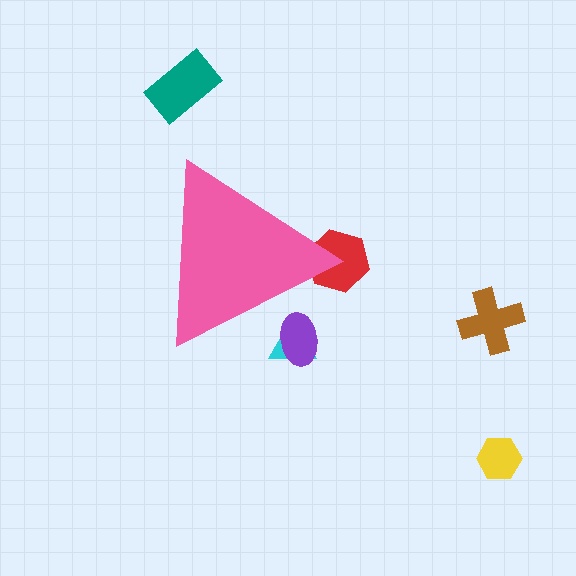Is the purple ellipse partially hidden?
Yes, the purple ellipse is partially hidden behind the pink triangle.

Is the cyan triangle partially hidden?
Yes, the cyan triangle is partially hidden behind the pink triangle.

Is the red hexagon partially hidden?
Yes, the red hexagon is partially hidden behind the pink triangle.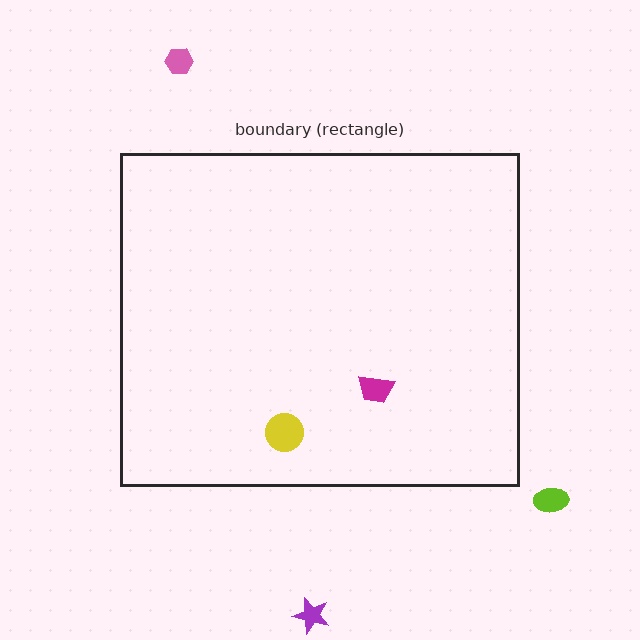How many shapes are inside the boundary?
2 inside, 3 outside.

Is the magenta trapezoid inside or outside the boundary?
Inside.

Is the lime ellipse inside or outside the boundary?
Outside.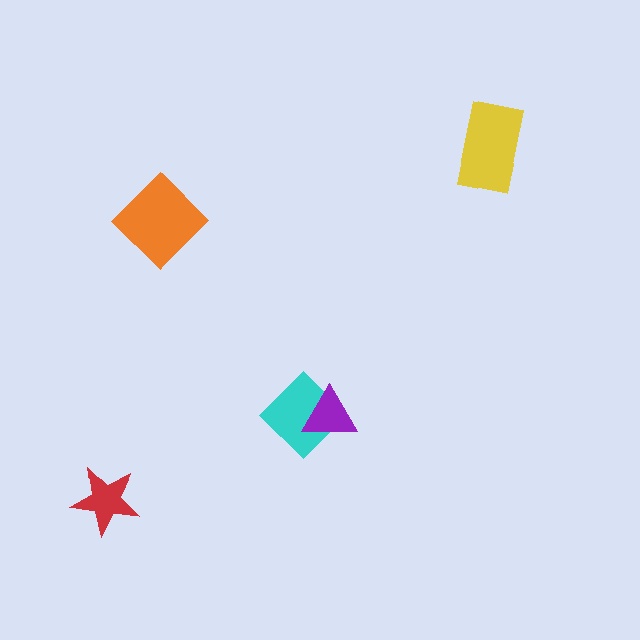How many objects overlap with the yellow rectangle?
0 objects overlap with the yellow rectangle.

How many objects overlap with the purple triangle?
1 object overlaps with the purple triangle.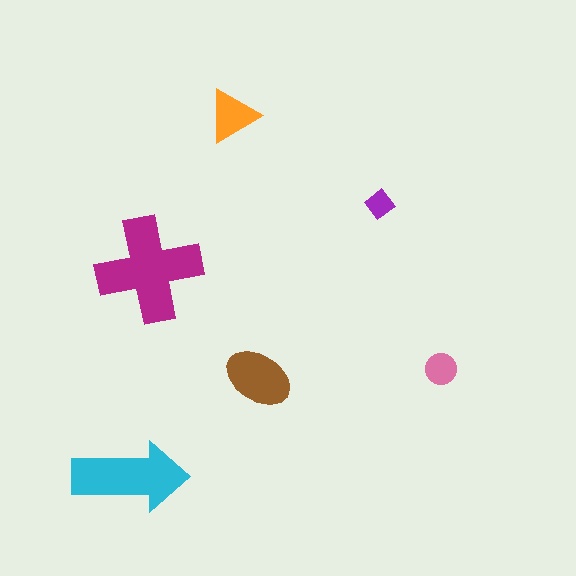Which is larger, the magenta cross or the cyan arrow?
The magenta cross.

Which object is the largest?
The magenta cross.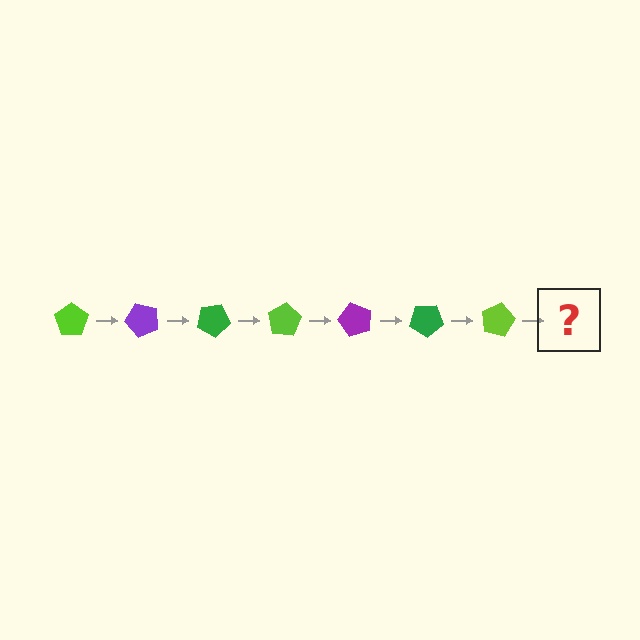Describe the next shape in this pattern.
It should be a purple pentagon, rotated 350 degrees from the start.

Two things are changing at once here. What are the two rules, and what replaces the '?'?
The two rules are that it rotates 50 degrees each step and the color cycles through lime, purple, and green. The '?' should be a purple pentagon, rotated 350 degrees from the start.